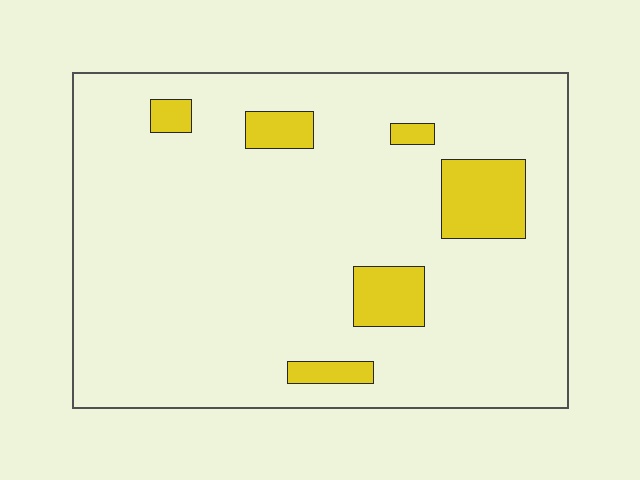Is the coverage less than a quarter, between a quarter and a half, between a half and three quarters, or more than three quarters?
Less than a quarter.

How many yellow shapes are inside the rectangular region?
6.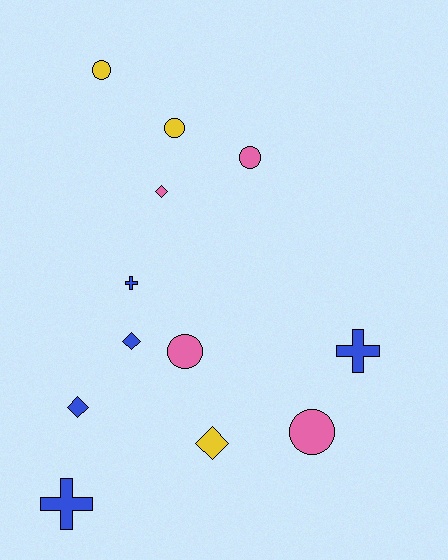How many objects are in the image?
There are 12 objects.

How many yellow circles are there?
There are 2 yellow circles.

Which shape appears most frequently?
Circle, with 5 objects.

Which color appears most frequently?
Blue, with 5 objects.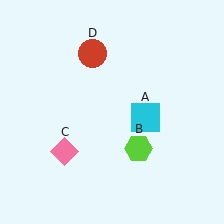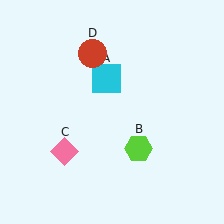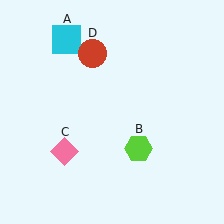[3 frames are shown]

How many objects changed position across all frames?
1 object changed position: cyan square (object A).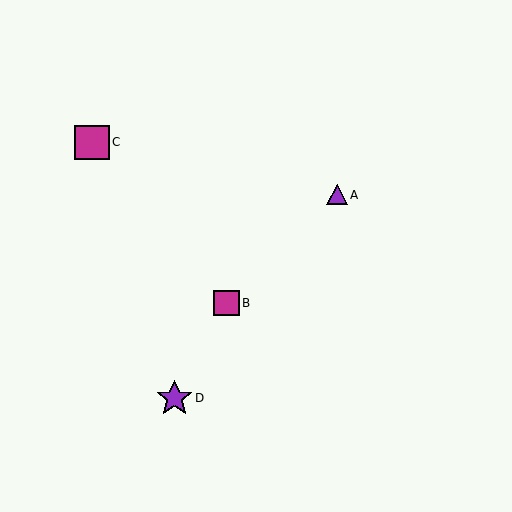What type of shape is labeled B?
Shape B is a magenta square.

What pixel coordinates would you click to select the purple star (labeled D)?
Click at (174, 398) to select the purple star D.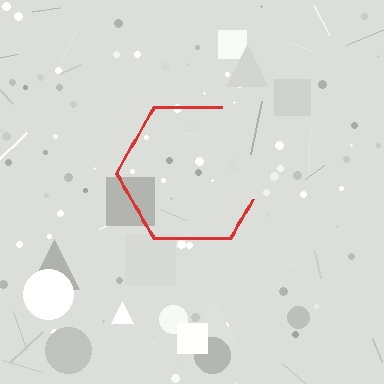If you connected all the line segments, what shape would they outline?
They would outline a hexagon.